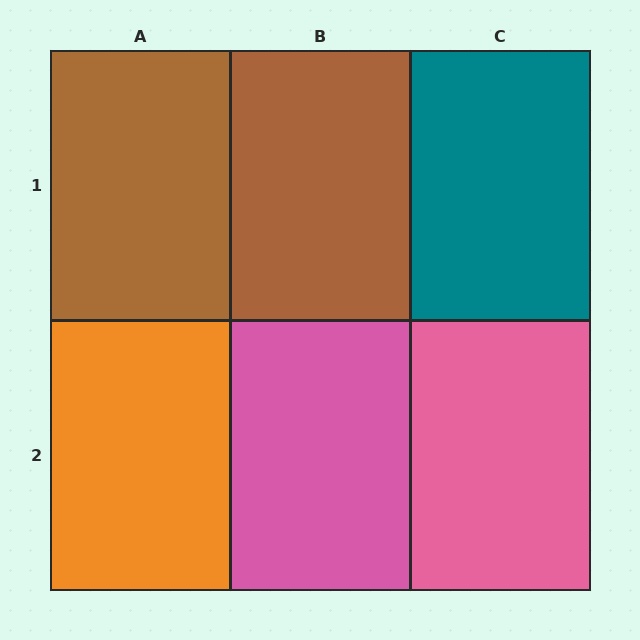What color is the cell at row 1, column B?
Brown.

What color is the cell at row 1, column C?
Teal.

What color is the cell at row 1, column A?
Brown.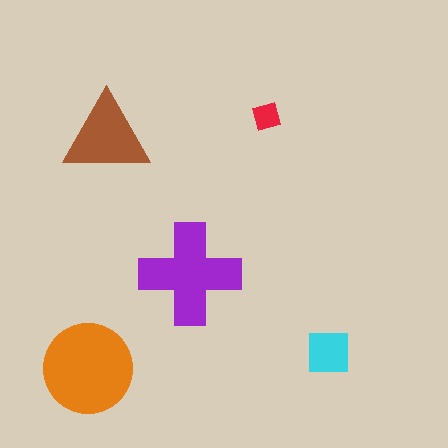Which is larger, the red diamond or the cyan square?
The cyan square.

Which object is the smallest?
The red diamond.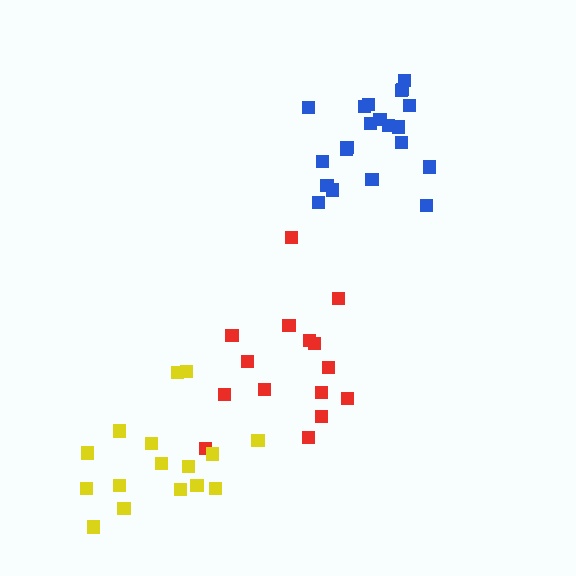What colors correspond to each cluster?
The clusters are colored: red, yellow, blue.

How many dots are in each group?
Group 1: 15 dots, Group 2: 16 dots, Group 3: 21 dots (52 total).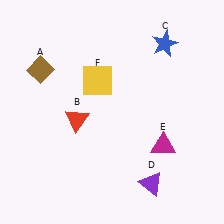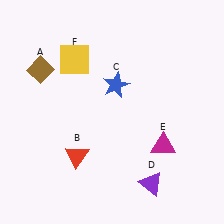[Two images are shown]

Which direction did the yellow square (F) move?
The yellow square (F) moved left.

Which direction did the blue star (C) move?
The blue star (C) moved left.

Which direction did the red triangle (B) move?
The red triangle (B) moved down.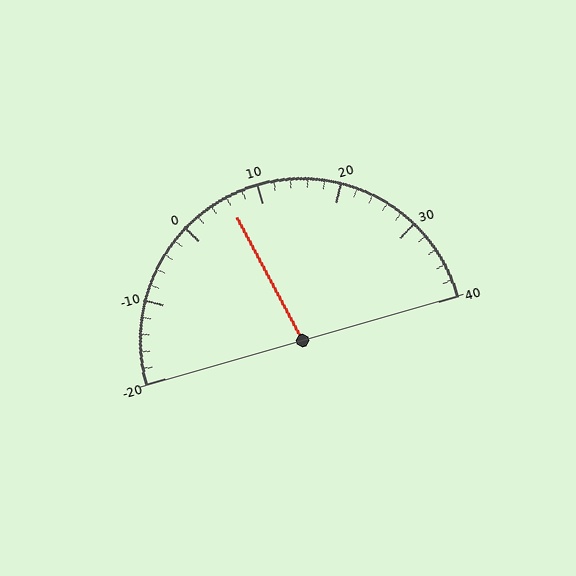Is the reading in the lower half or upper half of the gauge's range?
The reading is in the lower half of the range (-20 to 40).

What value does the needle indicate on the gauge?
The needle indicates approximately 6.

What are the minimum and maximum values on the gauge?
The gauge ranges from -20 to 40.